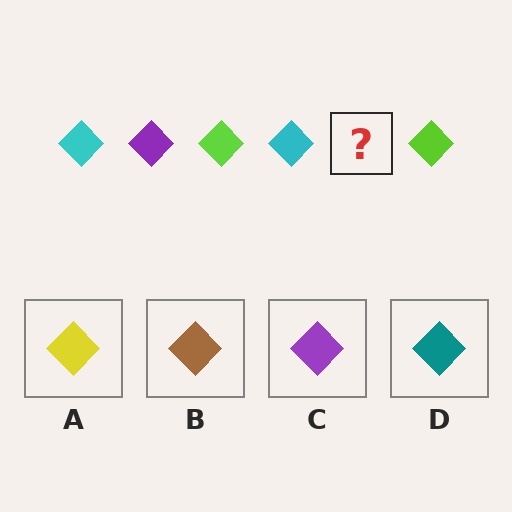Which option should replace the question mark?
Option C.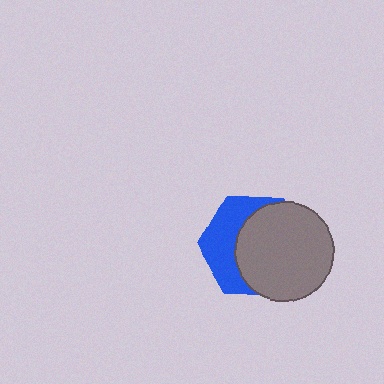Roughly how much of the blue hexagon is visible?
A small part of it is visible (roughly 41%).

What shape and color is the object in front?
The object in front is a gray circle.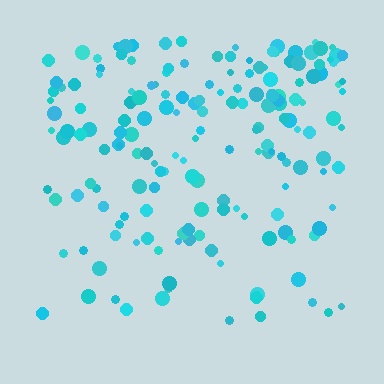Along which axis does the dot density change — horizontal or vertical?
Vertical.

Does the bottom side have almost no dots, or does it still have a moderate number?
Still a moderate number, just noticeably fewer than the top.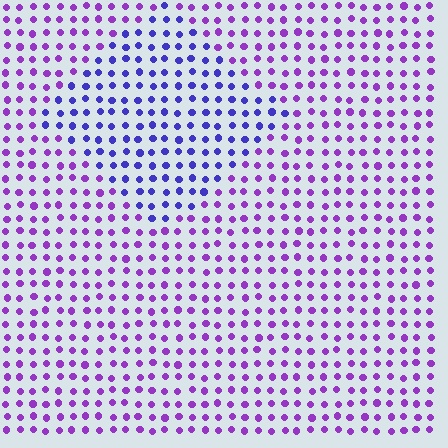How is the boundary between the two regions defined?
The boundary is defined purely by a slight shift in hue (about 37 degrees). Spacing, size, and orientation are identical on both sides.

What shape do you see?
I see a diamond.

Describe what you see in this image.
The image is filled with small purple elements in a uniform arrangement. A diamond-shaped region is visible where the elements are tinted to a slightly different hue, forming a subtle color boundary.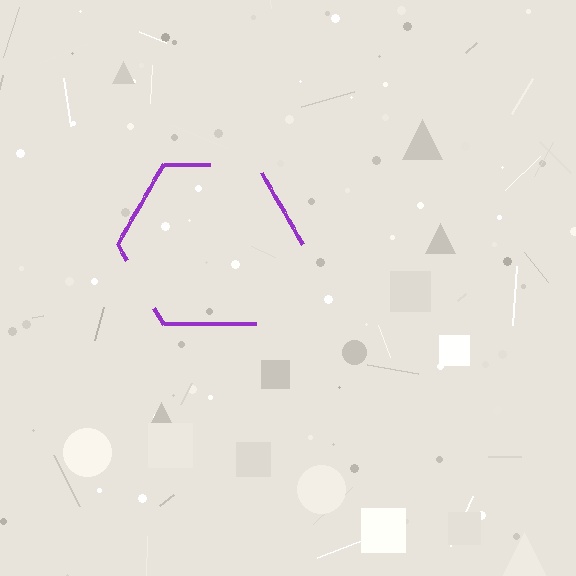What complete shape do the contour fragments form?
The contour fragments form a hexagon.